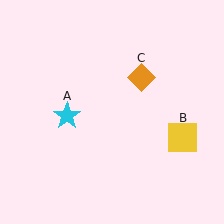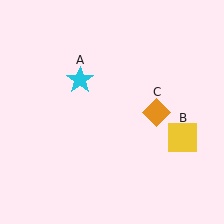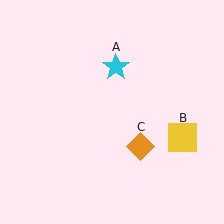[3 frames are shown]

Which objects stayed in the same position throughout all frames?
Yellow square (object B) remained stationary.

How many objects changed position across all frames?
2 objects changed position: cyan star (object A), orange diamond (object C).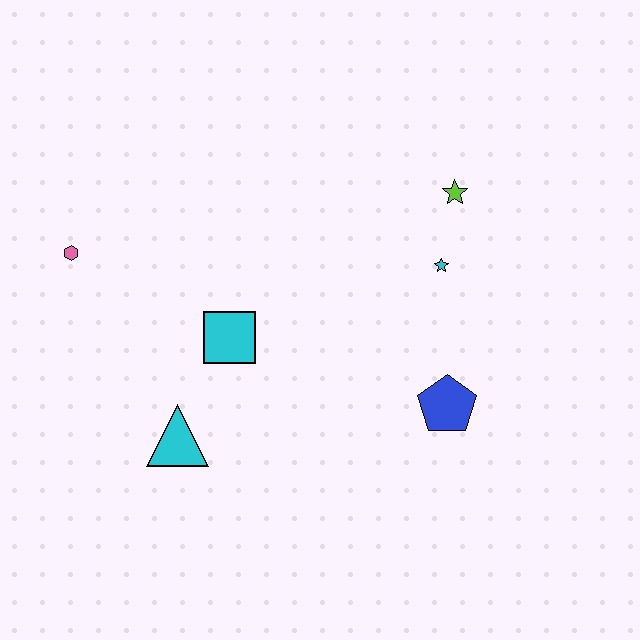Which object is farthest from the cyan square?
The lime star is farthest from the cyan square.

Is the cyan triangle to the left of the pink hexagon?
No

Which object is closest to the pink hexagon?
The cyan square is closest to the pink hexagon.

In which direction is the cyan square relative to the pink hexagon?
The cyan square is to the right of the pink hexagon.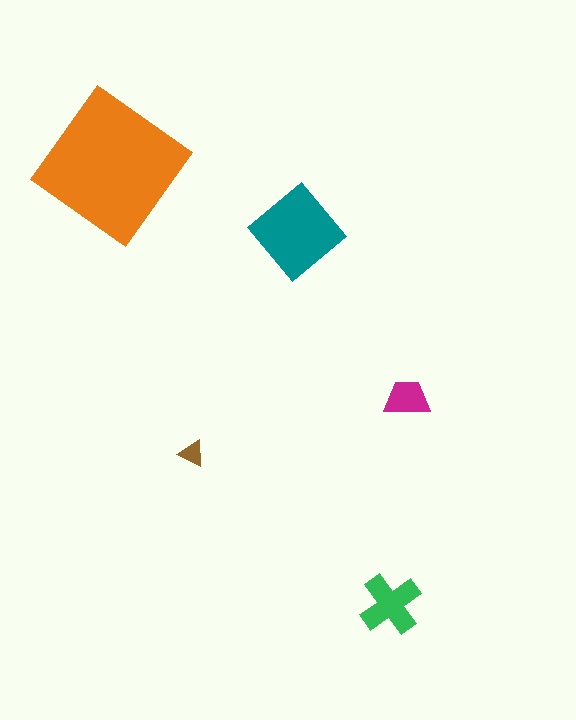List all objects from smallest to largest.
The brown triangle, the magenta trapezoid, the green cross, the teal diamond, the orange diamond.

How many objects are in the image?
There are 5 objects in the image.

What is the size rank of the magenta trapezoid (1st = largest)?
4th.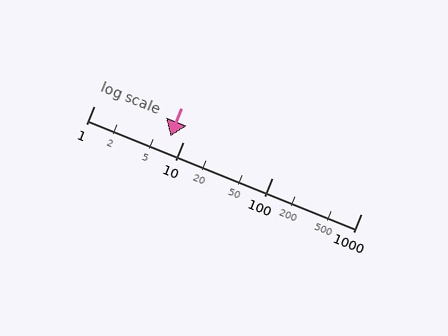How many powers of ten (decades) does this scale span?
The scale spans 3 decades, from 1 to 1000.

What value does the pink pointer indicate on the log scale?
The pointer indicates approximately 7.2.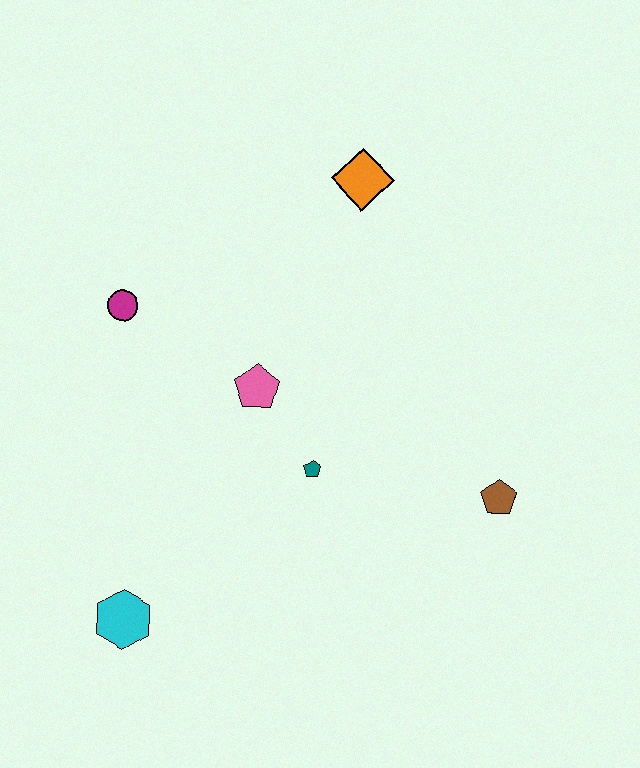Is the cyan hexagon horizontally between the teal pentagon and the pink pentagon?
No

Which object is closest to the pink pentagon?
The teal pentagon is closest to the pink pentagon.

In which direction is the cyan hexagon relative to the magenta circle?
The cyan hexagon is below the magenta circle.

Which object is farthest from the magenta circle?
The brown pentagon is farthest from the magenta circle.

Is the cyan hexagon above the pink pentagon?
No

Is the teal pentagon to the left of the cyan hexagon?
No